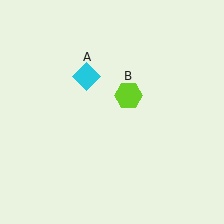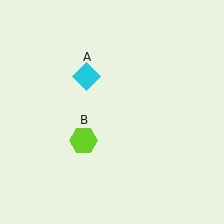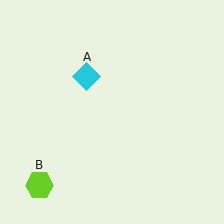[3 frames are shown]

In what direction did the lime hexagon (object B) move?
The lime hexagon (object B) moved down and to the left.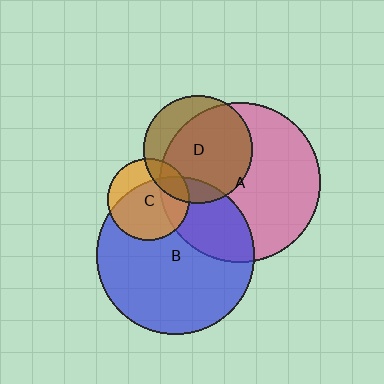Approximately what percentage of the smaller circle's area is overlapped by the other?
Approximately 15%.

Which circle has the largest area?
Circle A (pink).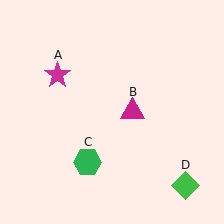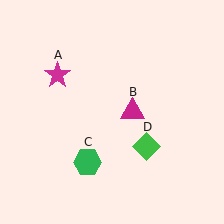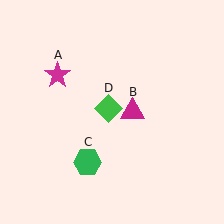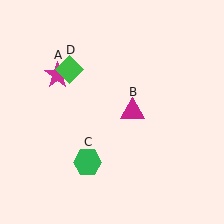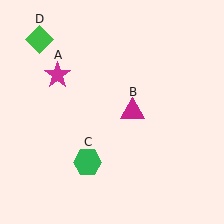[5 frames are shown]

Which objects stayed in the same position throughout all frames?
Magenta star (object A) and magenta triangle (object B) and green hexagon (object C) remained stationary.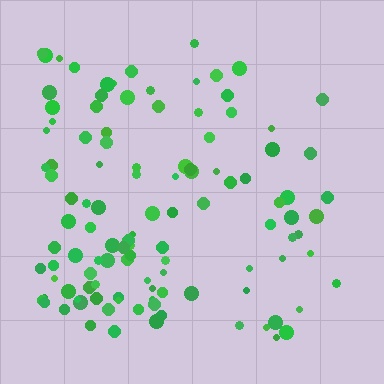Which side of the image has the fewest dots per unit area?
The right.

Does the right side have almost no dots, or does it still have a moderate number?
Still a moderate number, just noticeably fewer than the left.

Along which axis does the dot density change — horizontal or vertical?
Horizontal.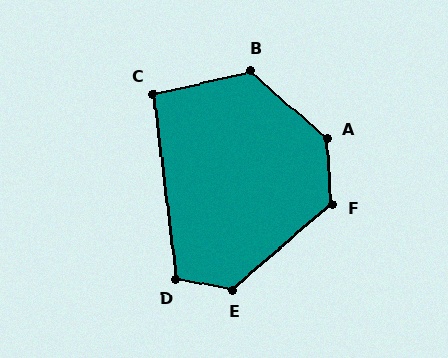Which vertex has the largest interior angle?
A, at approximately 135 degrees.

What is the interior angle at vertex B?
Approximately 126 degrees (obtuse).